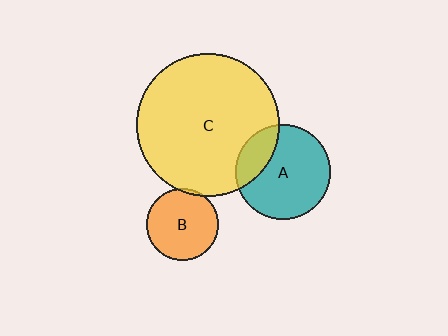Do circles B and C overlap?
Yes.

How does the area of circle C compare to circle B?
Approximately 3.9 times.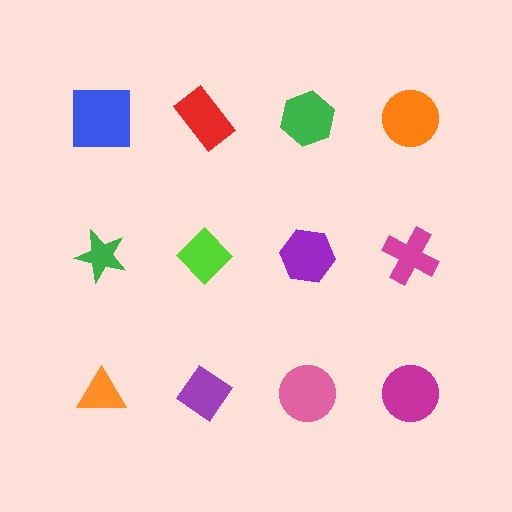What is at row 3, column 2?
A purple diamond.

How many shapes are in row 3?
4 shapes.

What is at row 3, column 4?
A magenta circle.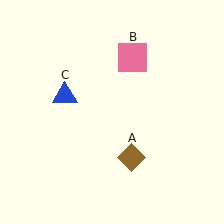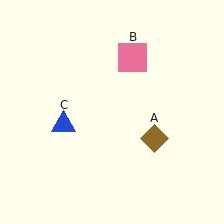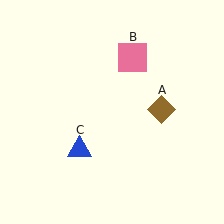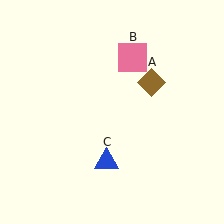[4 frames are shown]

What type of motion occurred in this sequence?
The brown diamond (object A), blue triangle (object C) rotated counterclockwise around the center of the scene.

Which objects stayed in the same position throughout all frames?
Pink square (object B) remained stationary.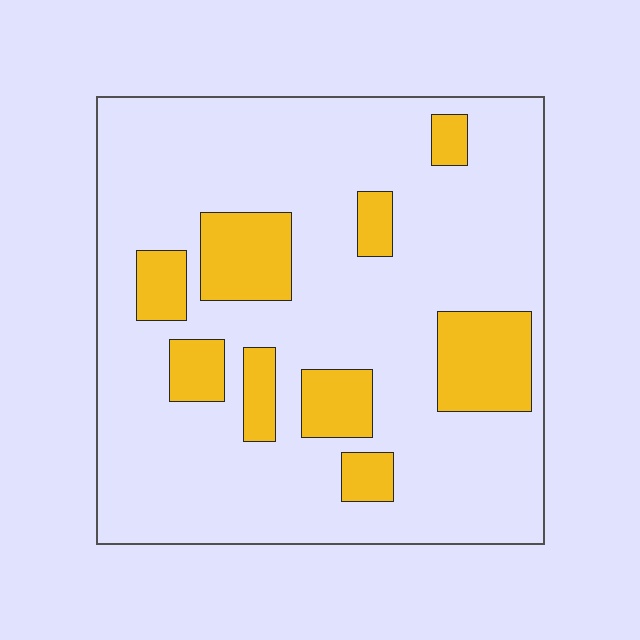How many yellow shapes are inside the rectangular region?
9.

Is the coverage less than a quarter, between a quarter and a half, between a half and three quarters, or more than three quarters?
Less than a quarter.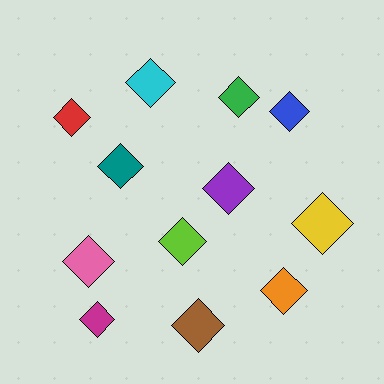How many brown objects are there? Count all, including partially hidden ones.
There is 1 brown object.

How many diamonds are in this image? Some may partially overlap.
There are 12 diamonds.